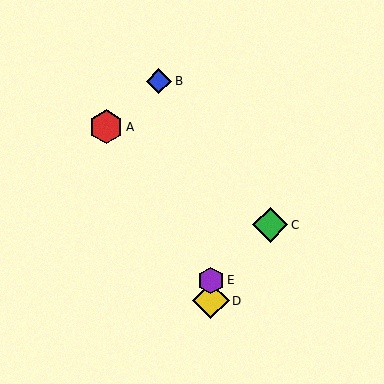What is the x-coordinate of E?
Object E is at x≈211.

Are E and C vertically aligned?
No, E is at x≈211 and C is at x≈270.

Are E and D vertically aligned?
Yes, both are at x≈211.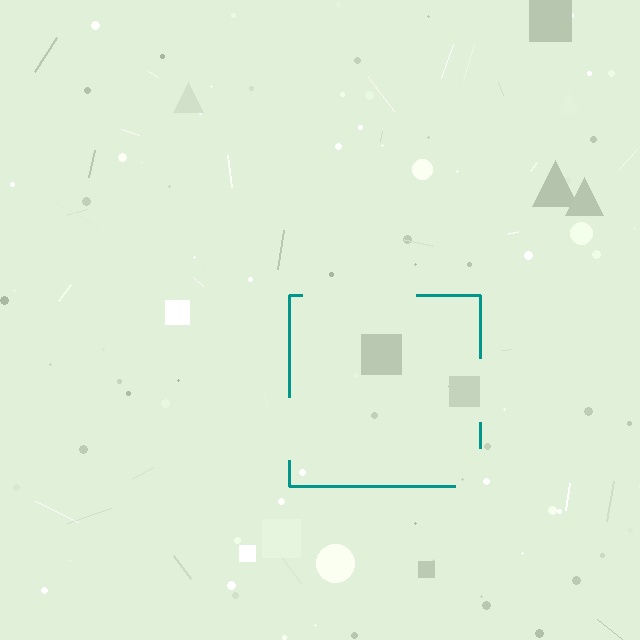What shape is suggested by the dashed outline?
The dashed outline suggests a square.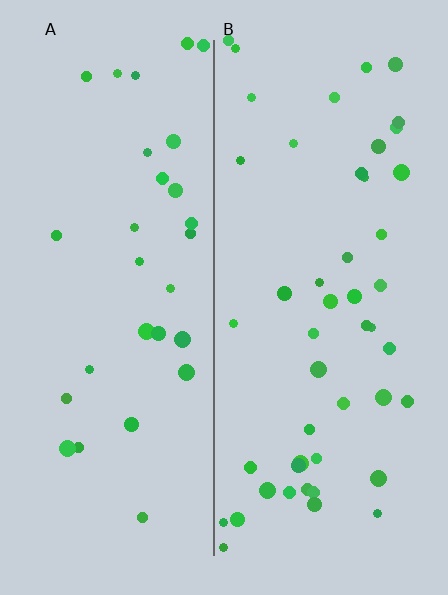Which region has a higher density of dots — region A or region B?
B (the right).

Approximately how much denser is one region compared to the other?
Approximately 1.6× — region B over region A.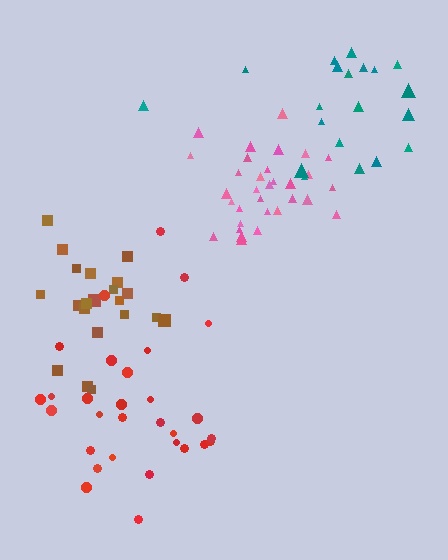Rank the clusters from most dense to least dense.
pink, brown, red, teal.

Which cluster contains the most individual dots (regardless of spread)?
Pink (32).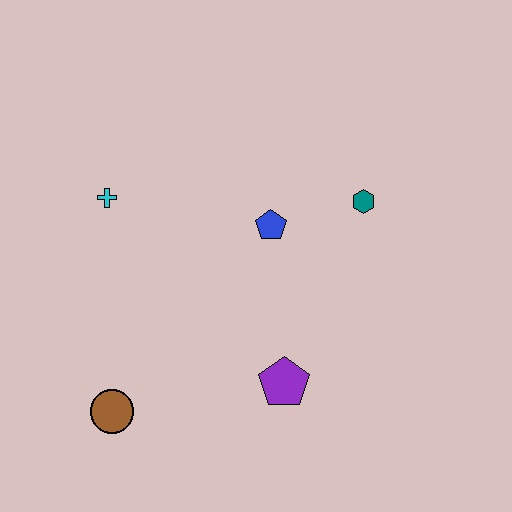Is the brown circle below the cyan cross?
Yes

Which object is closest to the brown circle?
The purple pentagon is closest to the brown circle.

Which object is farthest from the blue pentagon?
The brown circle is farthest from the blue pentagon.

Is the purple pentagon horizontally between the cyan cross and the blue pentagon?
No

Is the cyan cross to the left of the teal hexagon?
Yes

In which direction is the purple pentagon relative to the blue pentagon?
The purple pentagon is below the blue pentagon.